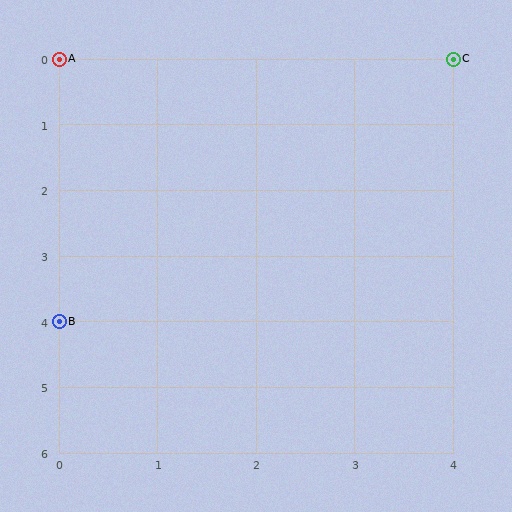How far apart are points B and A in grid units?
Points B and A are 4 rows apart.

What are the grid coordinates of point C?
Point C is at grid coordinates (4, 0).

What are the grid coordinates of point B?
Point B is at grid coordinates (0, 4).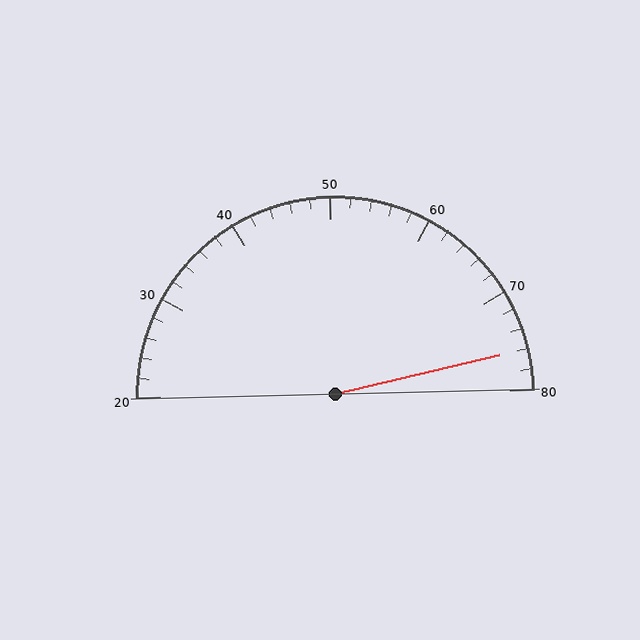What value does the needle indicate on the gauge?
The needle indicates approximately 76.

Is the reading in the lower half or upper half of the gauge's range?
The reading is in the upper half of the range (20 to 80).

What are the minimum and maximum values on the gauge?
The gauge ranges from 20 to 80.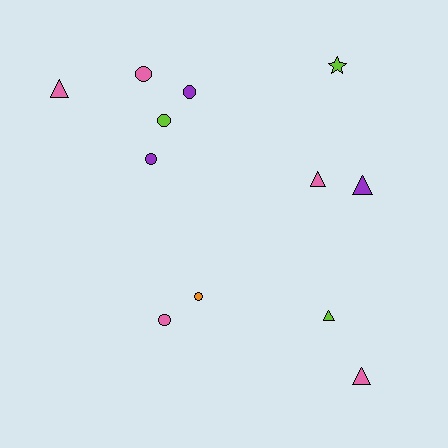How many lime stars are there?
There is 1 lime star.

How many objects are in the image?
There are 12 objects.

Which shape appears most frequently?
Circle, with 6 objects.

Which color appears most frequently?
Pink, with 5 objects.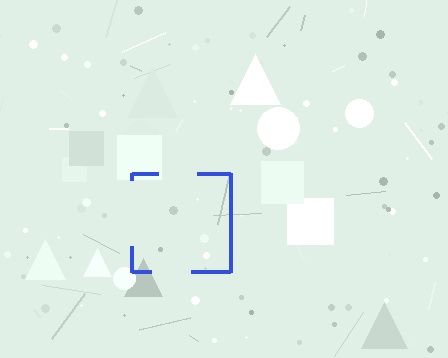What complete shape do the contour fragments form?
The contour fragments form a square.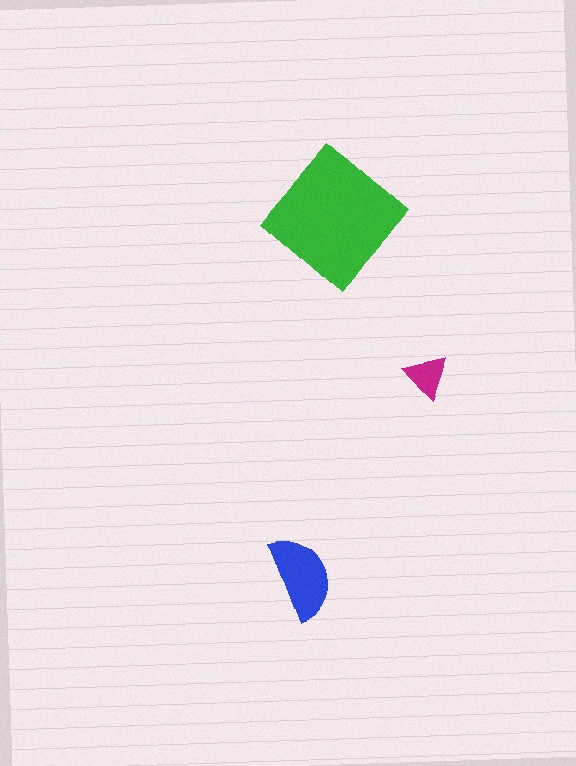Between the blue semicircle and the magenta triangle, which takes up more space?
The blue semicircle.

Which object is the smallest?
The magenta triangle.